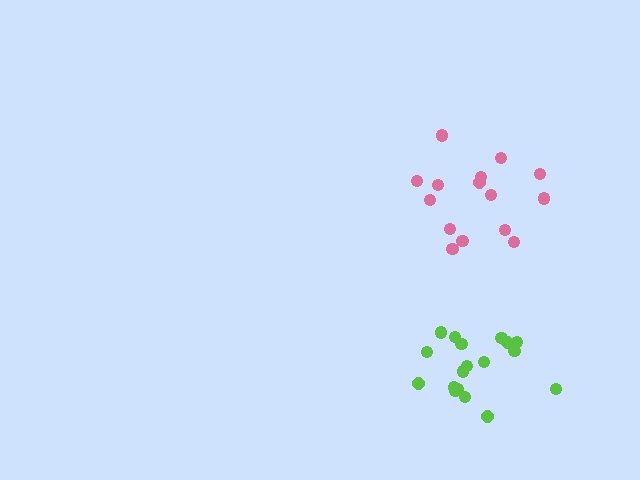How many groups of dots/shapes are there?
There are 2 groups.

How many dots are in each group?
Group 1: 15 dots, Group 2: 18 dots (33 total).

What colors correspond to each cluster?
The clusters are colored: pink, lime.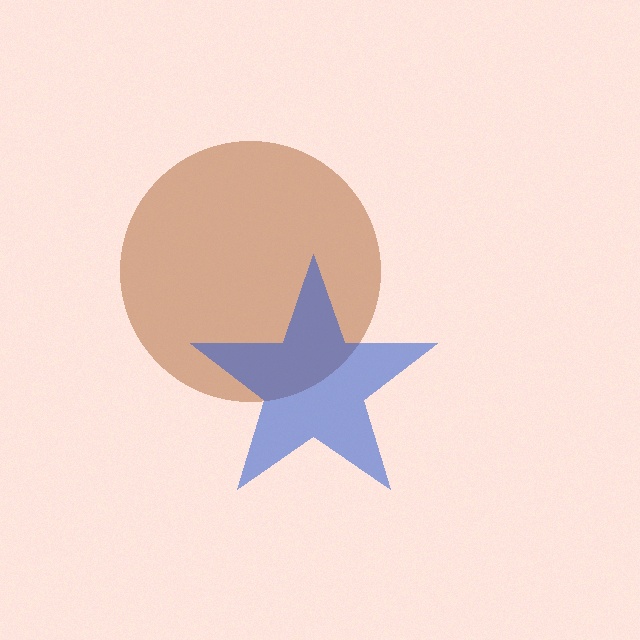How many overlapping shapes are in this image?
There are 2 overlapping shapes in the image.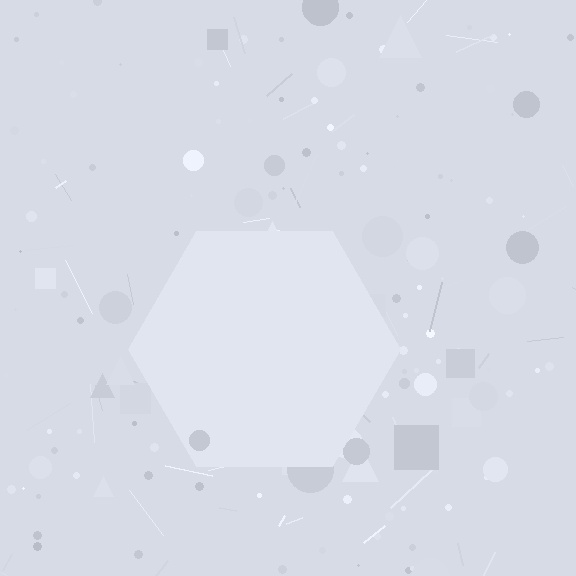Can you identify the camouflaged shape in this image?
The camouflaged shape is a hexagon.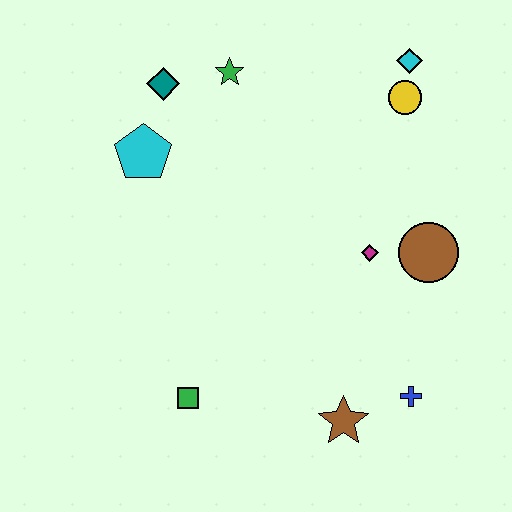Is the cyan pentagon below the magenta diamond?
No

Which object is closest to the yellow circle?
The cyan diamond is closest to the yellow circle.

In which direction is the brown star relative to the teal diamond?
The brown star is below the teal diamond.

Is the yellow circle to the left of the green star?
No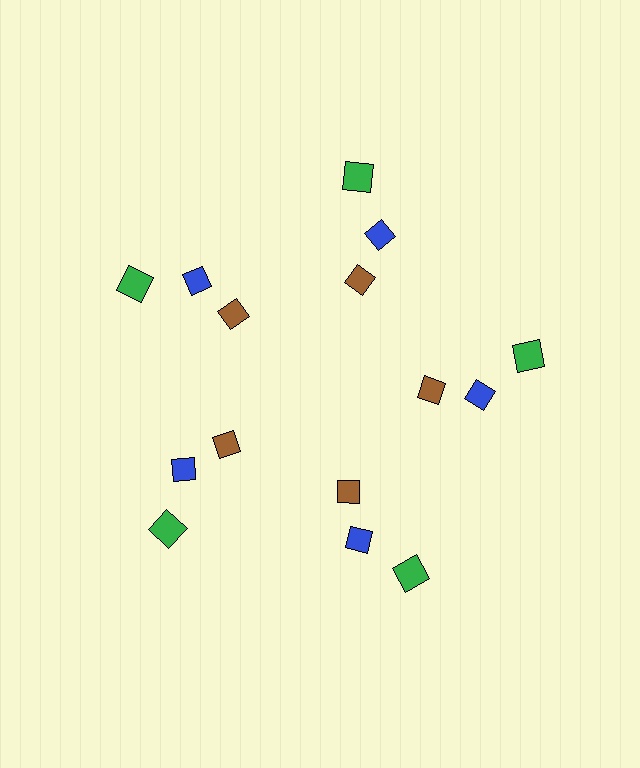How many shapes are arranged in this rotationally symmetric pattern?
There are 15 shapes, arranged in 5 groups of 3.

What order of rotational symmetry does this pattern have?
This pattern has 5-fold rotational symmetry.